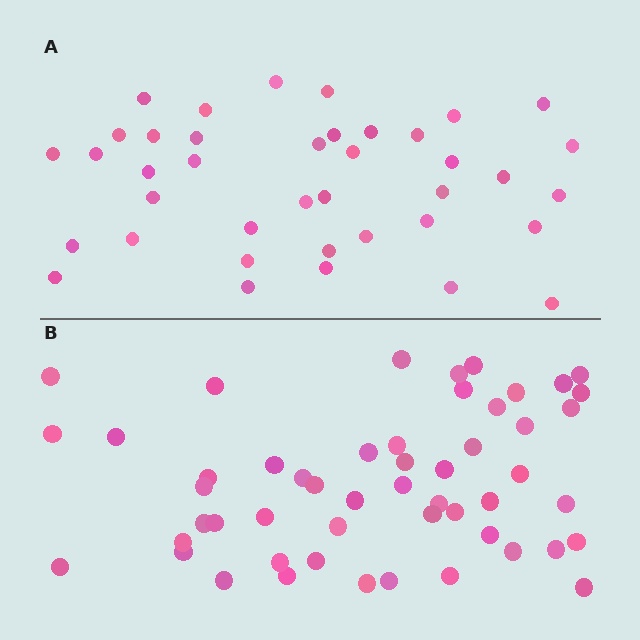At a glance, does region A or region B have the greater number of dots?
Region B (the bottom region) has more dots.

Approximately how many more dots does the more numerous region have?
Region B has approximately 15 more dots than region A.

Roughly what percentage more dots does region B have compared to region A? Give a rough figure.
About 35% more.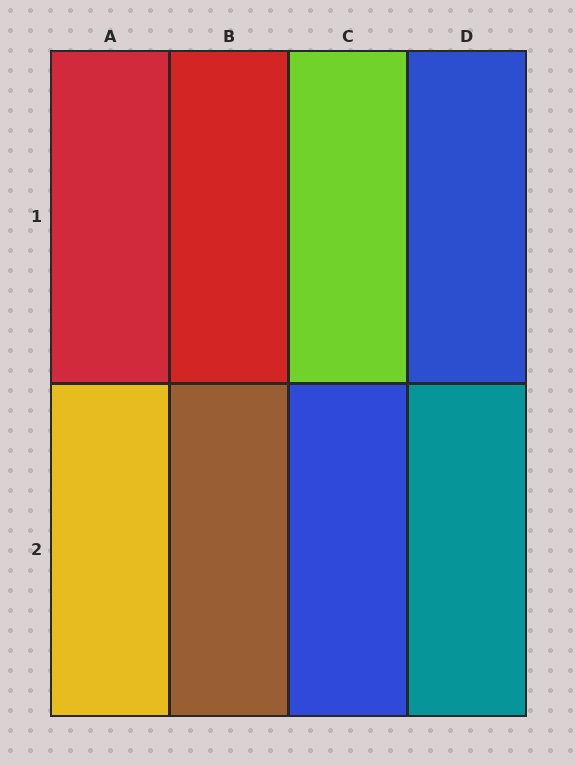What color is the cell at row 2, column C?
Blue.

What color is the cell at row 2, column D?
Teal.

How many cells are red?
2 cells are red.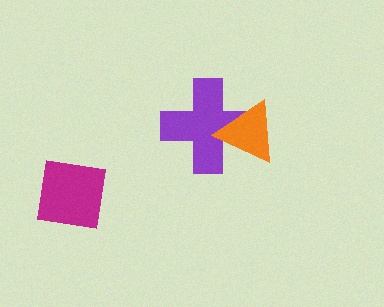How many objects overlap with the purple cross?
1 object overlaps with the purple cross.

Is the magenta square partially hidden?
No, no other shape covers it.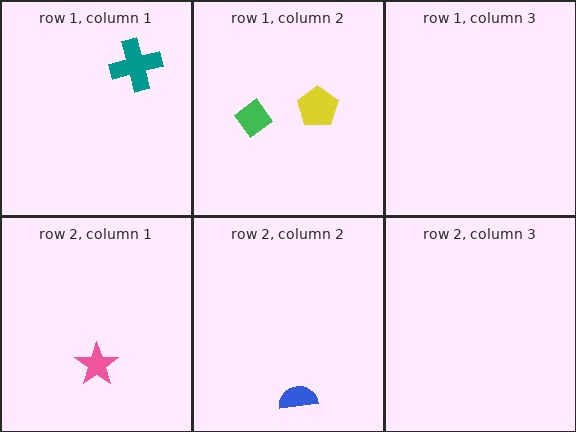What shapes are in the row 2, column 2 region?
The blue semicircle.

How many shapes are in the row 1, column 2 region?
2.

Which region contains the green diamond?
The row 1, column 2 region.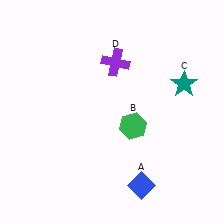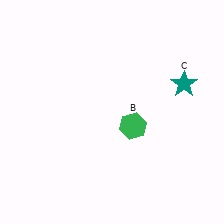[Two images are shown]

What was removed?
The purple cross (D), the blue diamond (A) were removed in Image 2.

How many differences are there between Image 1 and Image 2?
There are 2 differences between the two images.